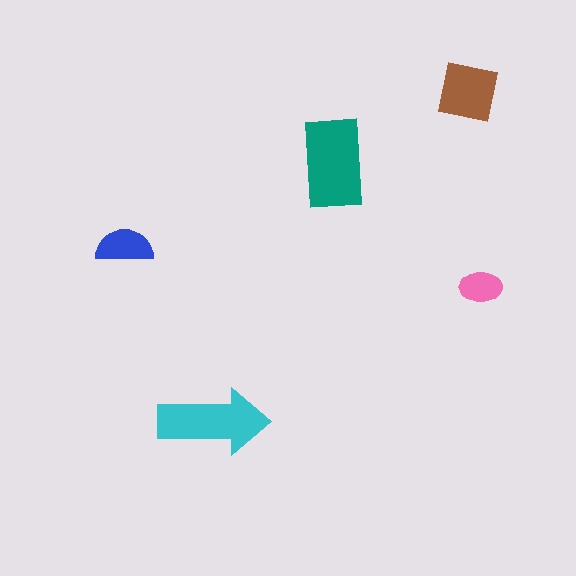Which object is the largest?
The teal rectangle.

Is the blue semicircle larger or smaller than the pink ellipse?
Larger.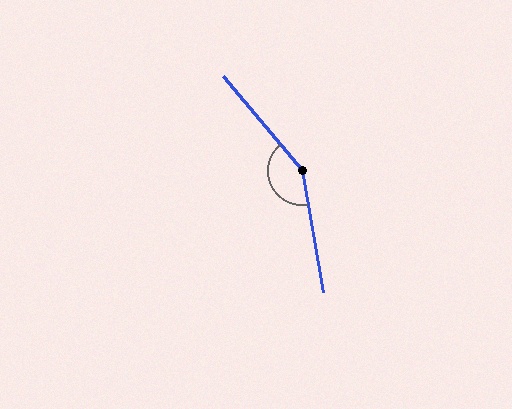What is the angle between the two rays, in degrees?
Approximately 150 degrees.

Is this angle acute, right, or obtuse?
It is obtuse.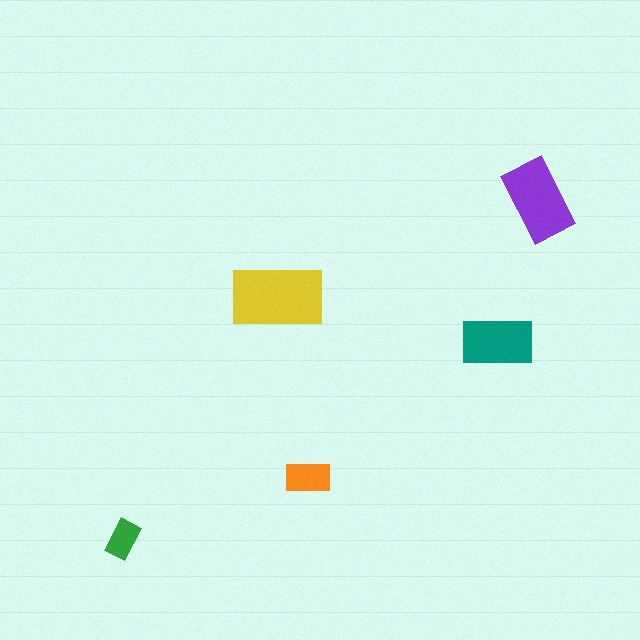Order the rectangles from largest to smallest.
the yellow one, the purple one, the teal one, the orange one, the green one.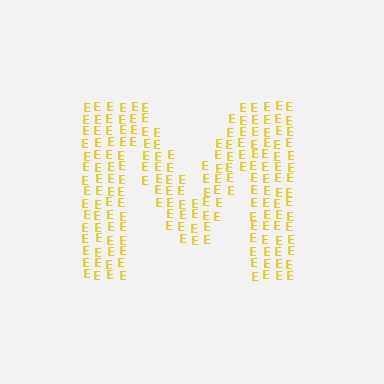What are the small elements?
The small elements are letter E's.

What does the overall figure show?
The overall figure shows the letter M.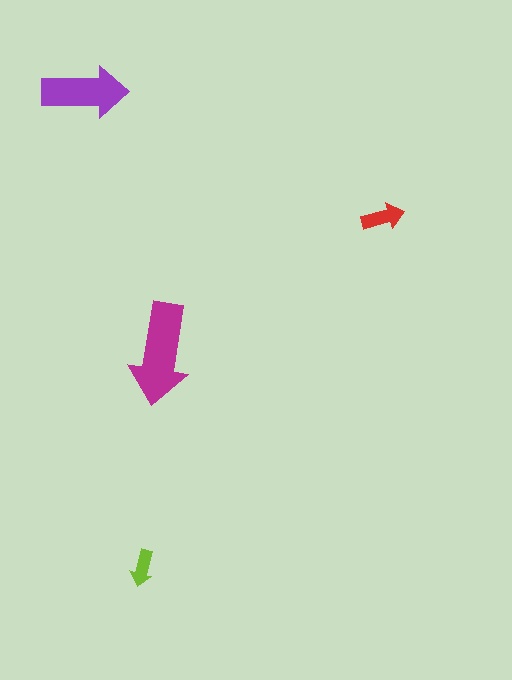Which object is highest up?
The purple arrow is topmost.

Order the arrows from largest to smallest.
the magenta one, the purple one, the red one, the lime one.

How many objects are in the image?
There are 4 objects in the image.